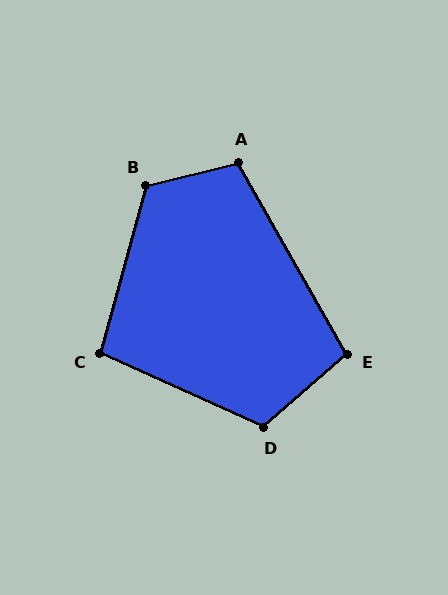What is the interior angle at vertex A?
Approximately 105 degrees (obtuse).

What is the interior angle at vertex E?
Approximately 101 degrees (obtuse).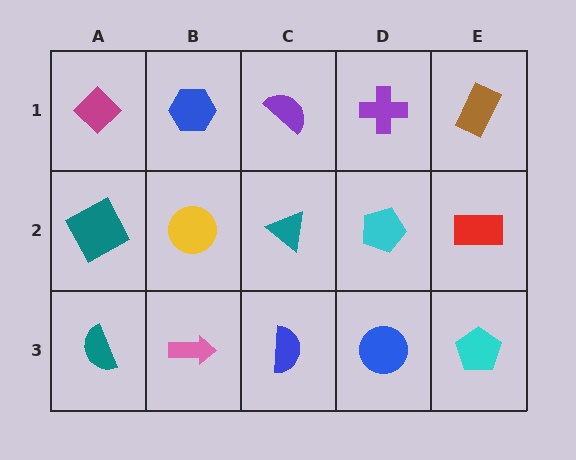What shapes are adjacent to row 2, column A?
A magenta diamond (row 1, column A), a teal semicircle (row 3, column A), a yellow circle (row 2, column B).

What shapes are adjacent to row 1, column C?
A teal triangle (row 2, column C), a blue hexagon (row 1, column B), a purple cross (row 1, column D).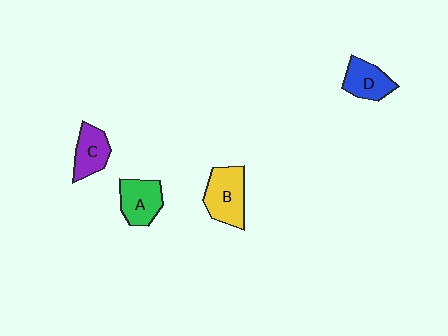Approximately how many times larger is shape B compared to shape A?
Approximately 1.2 times.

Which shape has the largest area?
Shape B (yellow).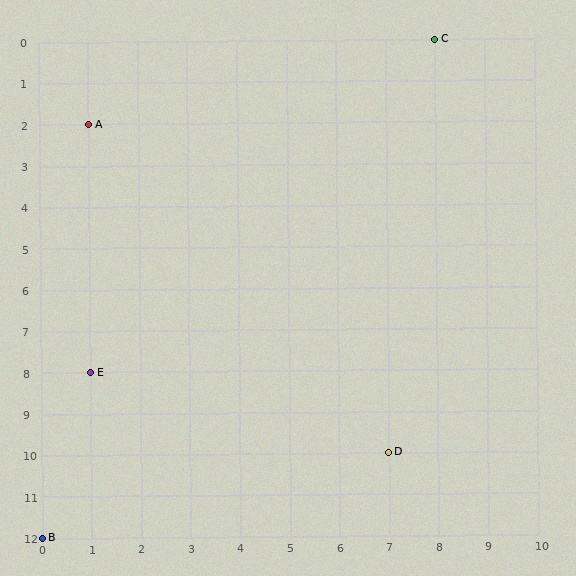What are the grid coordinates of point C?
Point C is at grid coordinates (8, 0).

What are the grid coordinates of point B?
Point B is at grid coordinates (0, 12).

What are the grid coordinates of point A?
Point A is at grid coordinates (1, 2).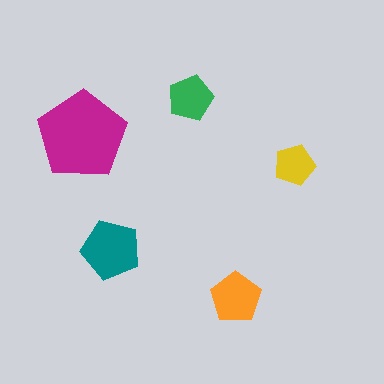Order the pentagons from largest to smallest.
the magenta one, the teal one, the orange one, the green one, the yellow one.